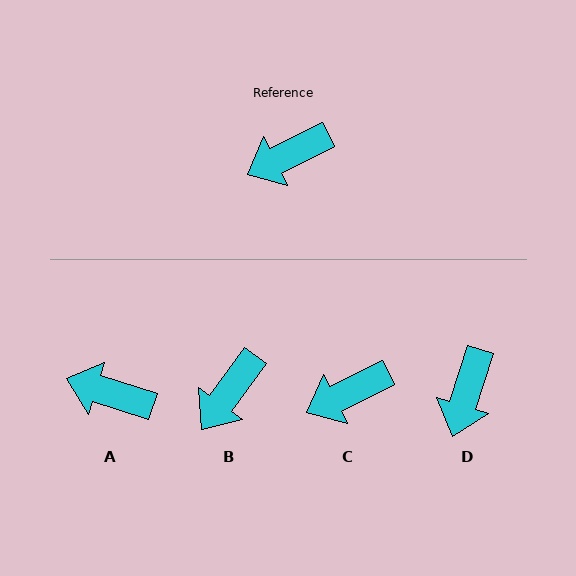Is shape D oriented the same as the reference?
No, it is off by about 46 degrees.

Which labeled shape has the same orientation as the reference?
C.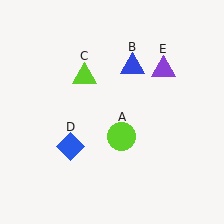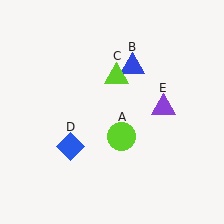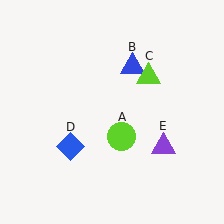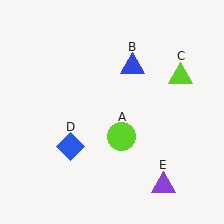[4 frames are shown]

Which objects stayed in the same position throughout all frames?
Lime circle (object A) and blue triangle (object B) and blue diamond (object D) remained stationary.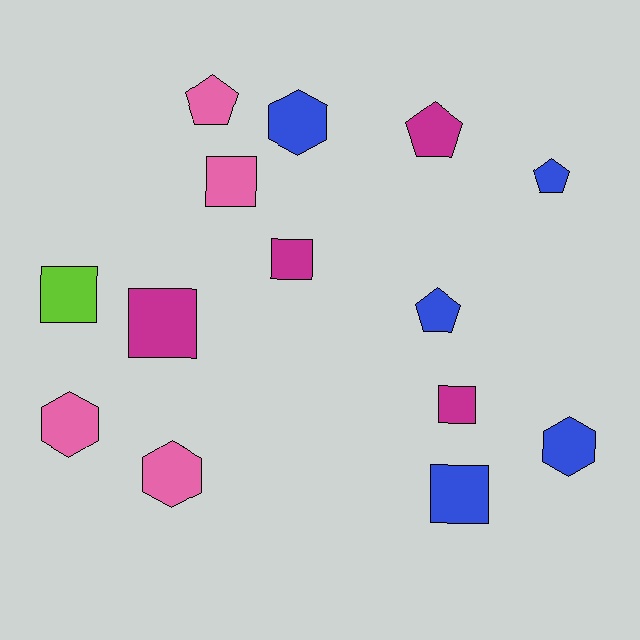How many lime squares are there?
There is 1 lime square.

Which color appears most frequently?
Blue, with 5 objects.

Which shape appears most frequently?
Square, with 6 objects.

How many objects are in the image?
There are 14 objects.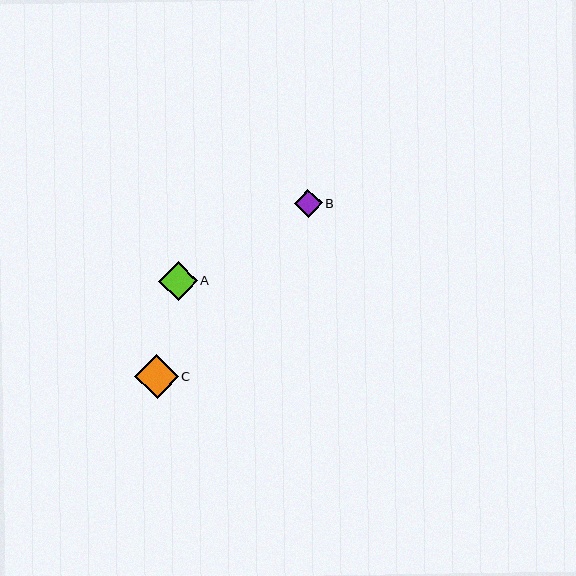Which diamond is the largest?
Diamond C is the largest with a size of approximately 44 pixels.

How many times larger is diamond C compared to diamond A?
Diamond C is approximately 1.1 times the size of diamond A.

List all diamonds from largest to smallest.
From largest to smallest: C, A, B.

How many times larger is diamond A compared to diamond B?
Diamond A is approximately 1.4 times the size of diamond B.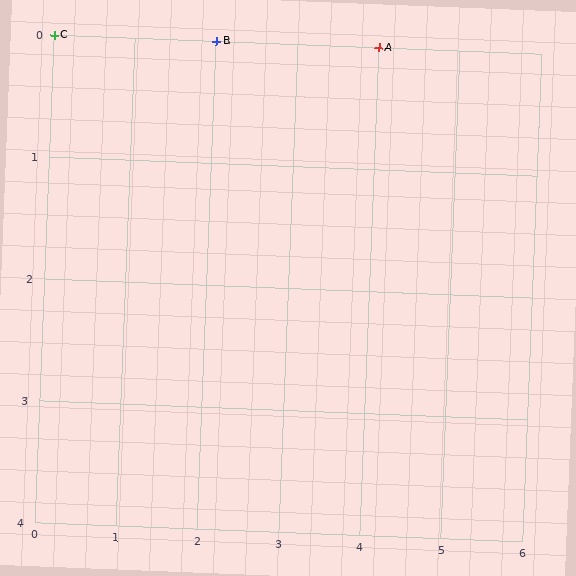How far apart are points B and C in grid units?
Points B and C are 2 columns apart.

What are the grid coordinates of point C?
Point C is at grid coordinates (0, 0).